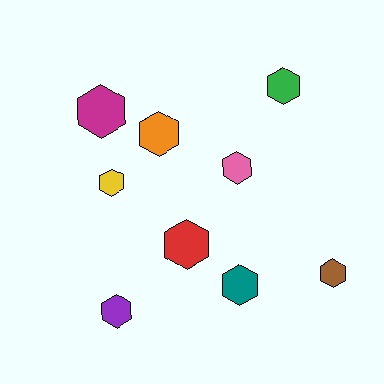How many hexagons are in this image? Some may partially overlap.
There are 9 hexagons.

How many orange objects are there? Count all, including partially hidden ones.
There is 1 orange object.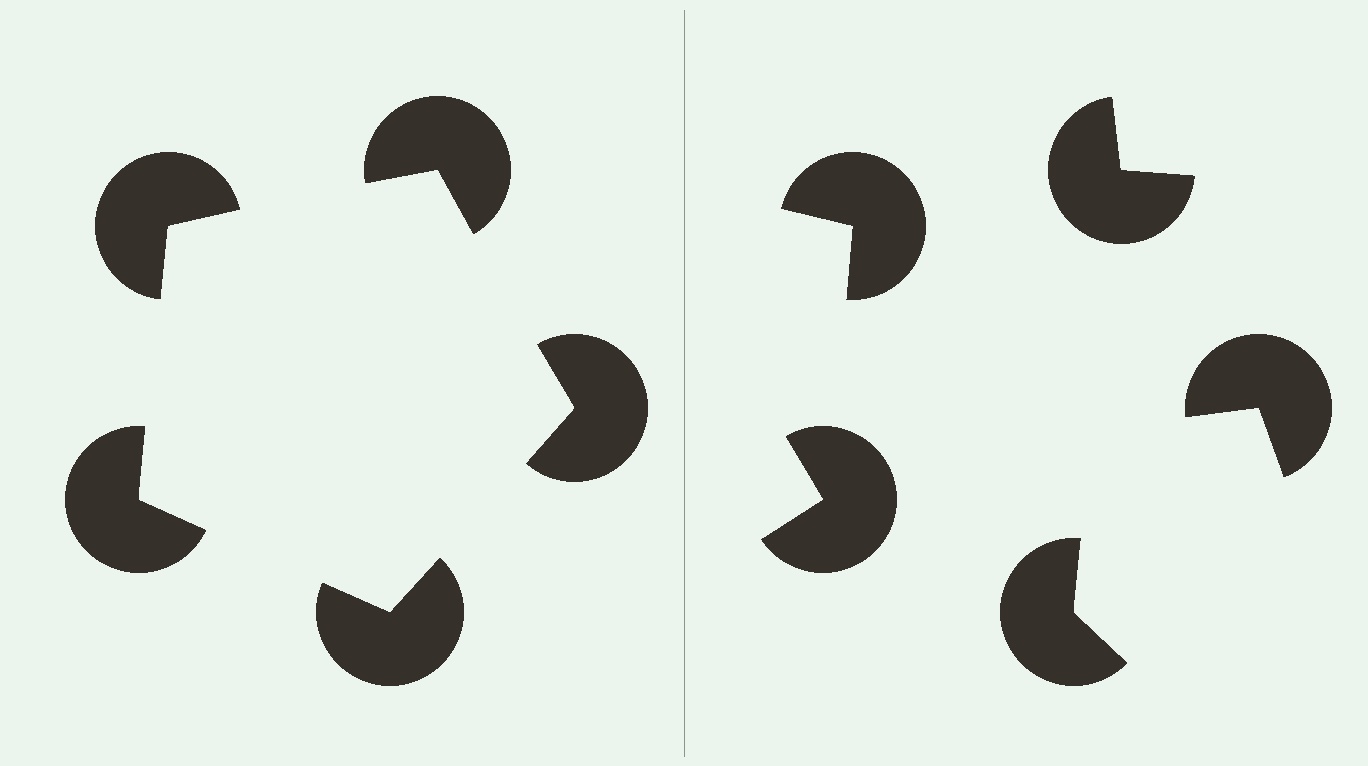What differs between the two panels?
The pac-man discs are positioned identically on both sides; only the wedge orientations differ. On the left they align to a pentagon; on the right they are misaligned.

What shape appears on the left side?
An illusory pentagon.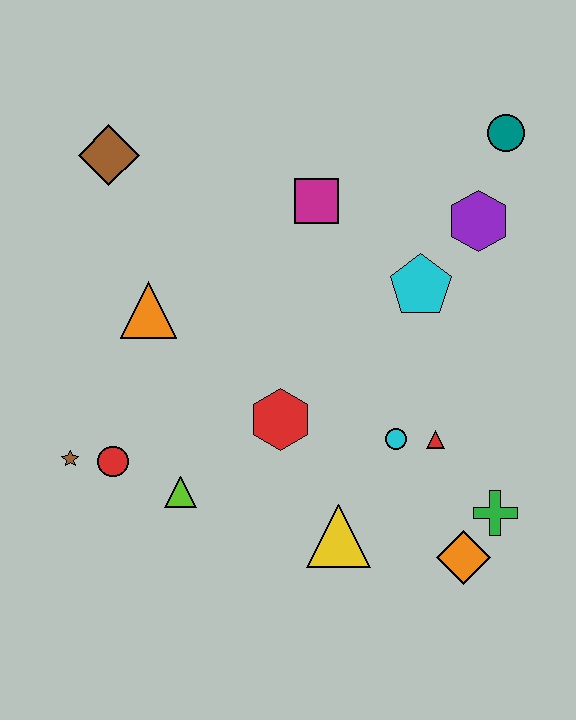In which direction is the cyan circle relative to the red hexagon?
The cyan circle is to the right of the red hexagon.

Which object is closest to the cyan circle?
The red triangle is closest to the cyan circle.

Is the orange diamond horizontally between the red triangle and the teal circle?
Yes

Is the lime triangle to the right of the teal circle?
No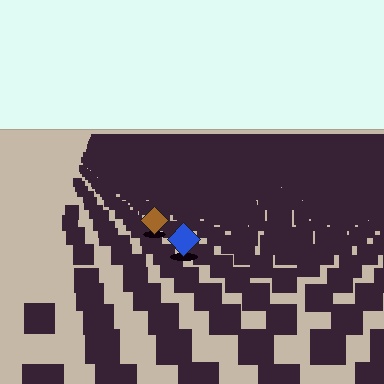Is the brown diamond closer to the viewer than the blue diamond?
No. The blue diamond is closer — you can tell from the texture gradient: the ground texture is coarser near it.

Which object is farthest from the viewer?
The brown diamond is farthest from the viewer. It appears smaller and the ground texture around it is denser.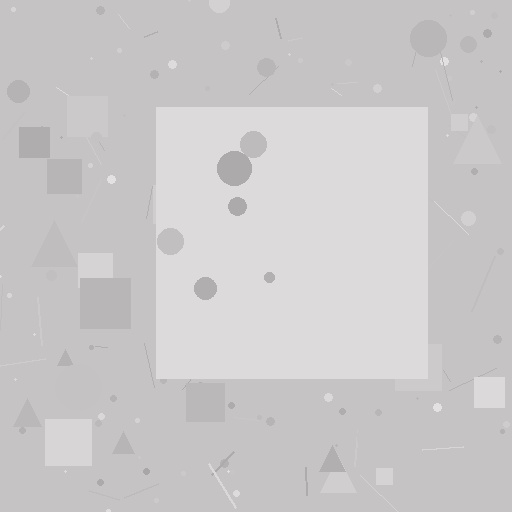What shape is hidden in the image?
A square is hidden in the image.